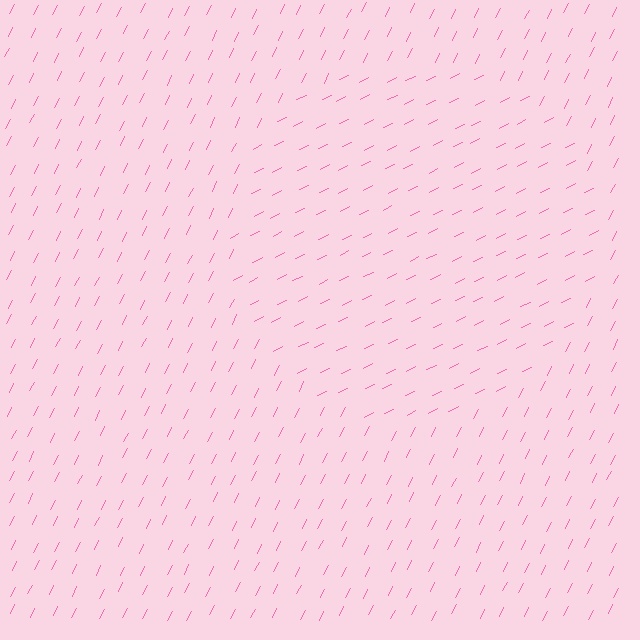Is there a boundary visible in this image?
Yes, there is a texture boundary formed by a change in line orientation.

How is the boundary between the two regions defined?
The boundary is defined purely by a change in line orientation (approximately 37 degrees difference). All lines are the same color and thickness.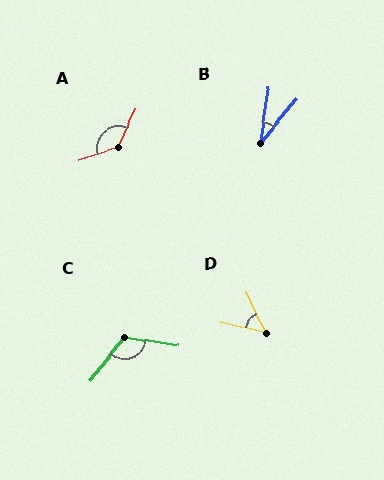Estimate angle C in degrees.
Approximately 120 degrees.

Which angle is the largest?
A, at approximately 133 degrees.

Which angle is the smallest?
B, at approximately 31 degrees.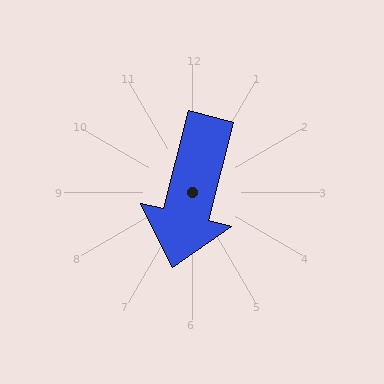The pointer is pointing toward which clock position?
Roughly 6 o'clock.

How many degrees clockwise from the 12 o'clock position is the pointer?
Approximately 194 degrees.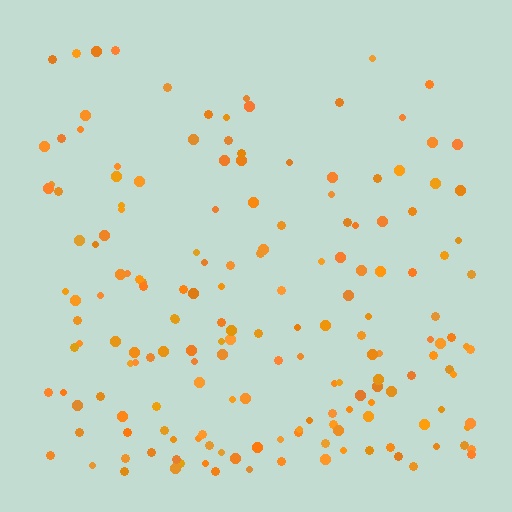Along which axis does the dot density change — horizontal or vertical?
Vertical.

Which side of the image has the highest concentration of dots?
The bottom.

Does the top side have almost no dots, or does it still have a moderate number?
Still a moderate number, just noticeably fewer than the bottom.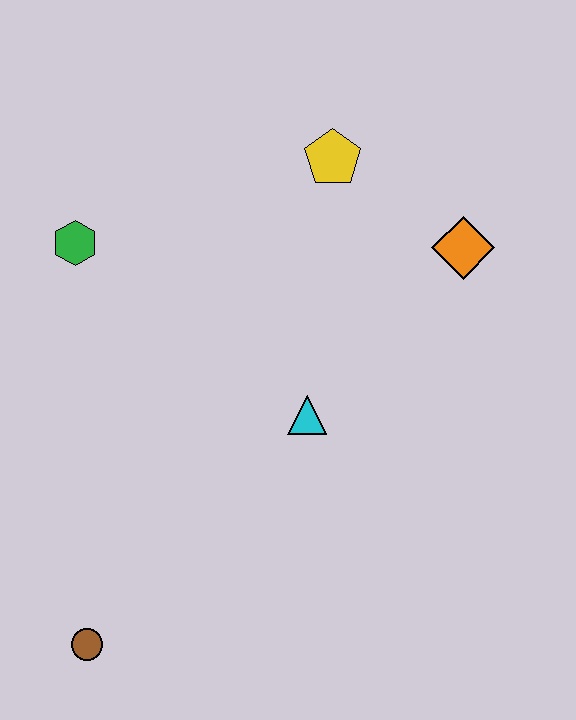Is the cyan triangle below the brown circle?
No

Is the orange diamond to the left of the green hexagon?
No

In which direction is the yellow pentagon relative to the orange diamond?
The yellow pentagon is to the left of the orange diamond.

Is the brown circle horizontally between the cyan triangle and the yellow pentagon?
No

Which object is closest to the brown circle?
The cyan triangle is closest to the brown circle.